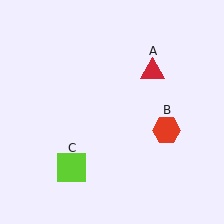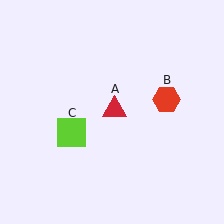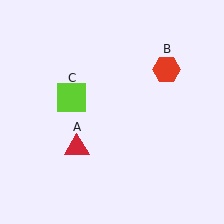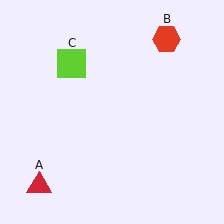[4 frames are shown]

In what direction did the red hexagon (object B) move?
The red hexagon (object B) moved up.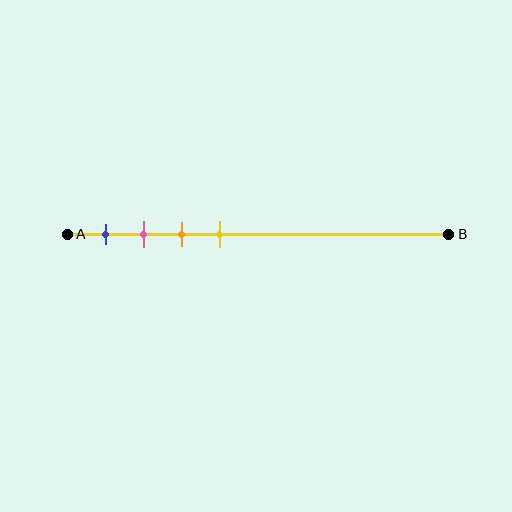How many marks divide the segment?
There are 4 marks dividing the segment.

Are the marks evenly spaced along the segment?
Yes, the marks are approximately evenly spaced.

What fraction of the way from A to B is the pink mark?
The pink mark is approximately 20% (0.2) of the way from A to B.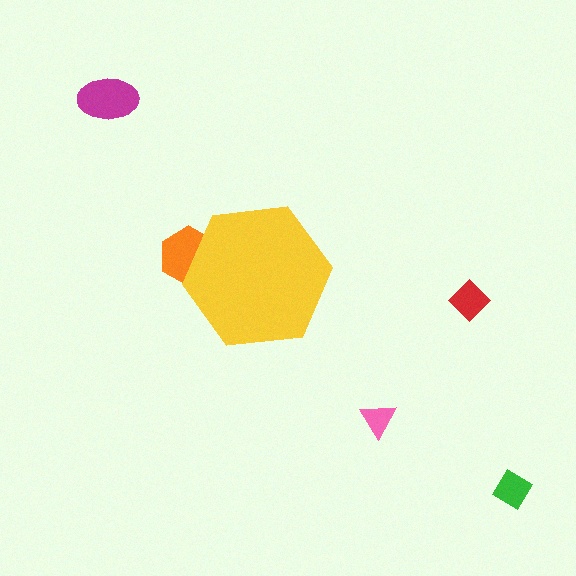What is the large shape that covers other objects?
A yellow hexagon.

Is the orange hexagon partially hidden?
Yes, the orange hexagon is partially hidden behind the yellow hexagon.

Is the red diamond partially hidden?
No, the red diamond is fully visible.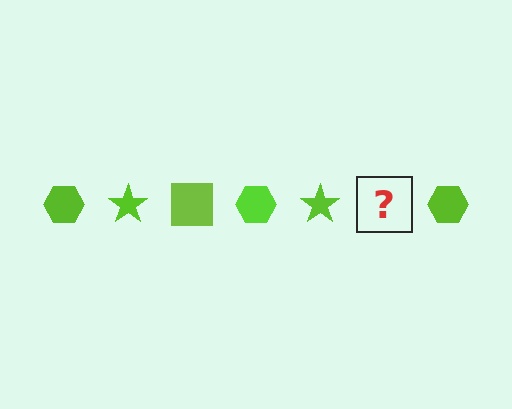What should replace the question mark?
The question mark should be replaced with a lime square.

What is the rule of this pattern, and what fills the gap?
The rule is that the pattern cycles through hexagon, star, square shapes in lime. The gap should be filled with a lime square.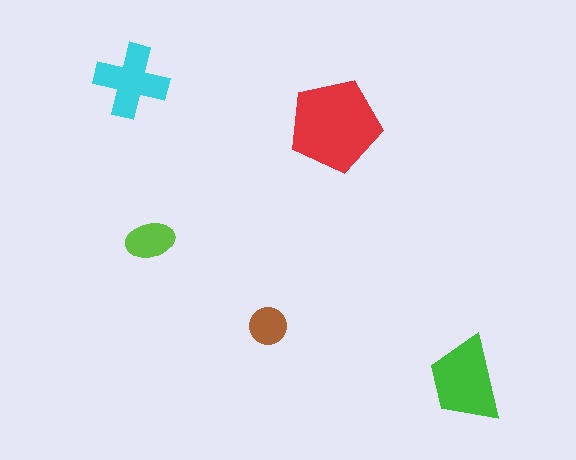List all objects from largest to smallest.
The red pentagon, the green trapezoid, the cyan cross, the lime ellipse, the brown circle.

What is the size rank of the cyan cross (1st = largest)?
3rd.